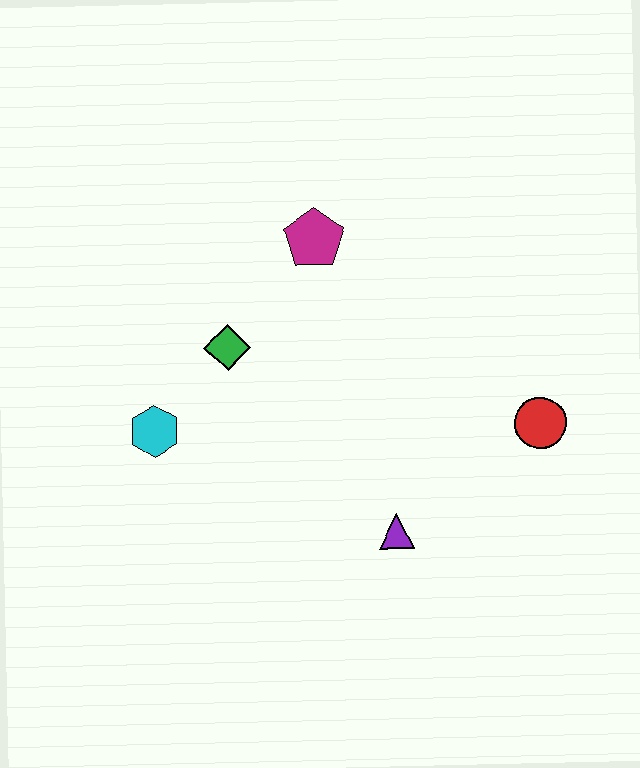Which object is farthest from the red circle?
The cyan hexagon is farthest from the red circle.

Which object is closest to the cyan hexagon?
The green diamond is closest to the cyan hexagon.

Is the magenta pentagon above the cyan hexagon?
Yes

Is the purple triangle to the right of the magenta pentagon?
Yes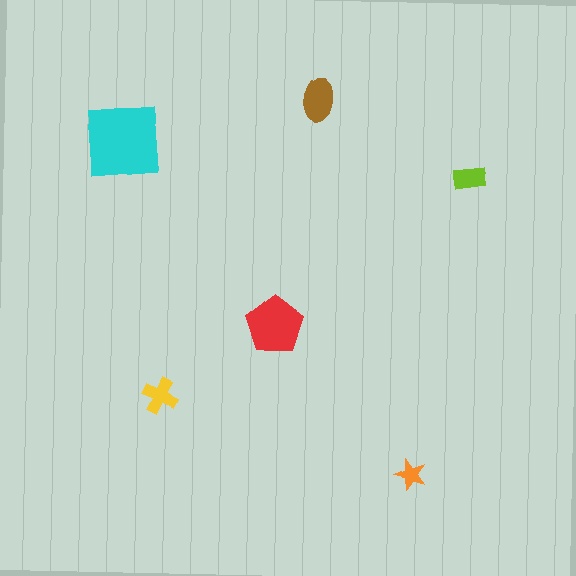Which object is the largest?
The cyan square.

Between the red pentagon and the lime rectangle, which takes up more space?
The red pentagon.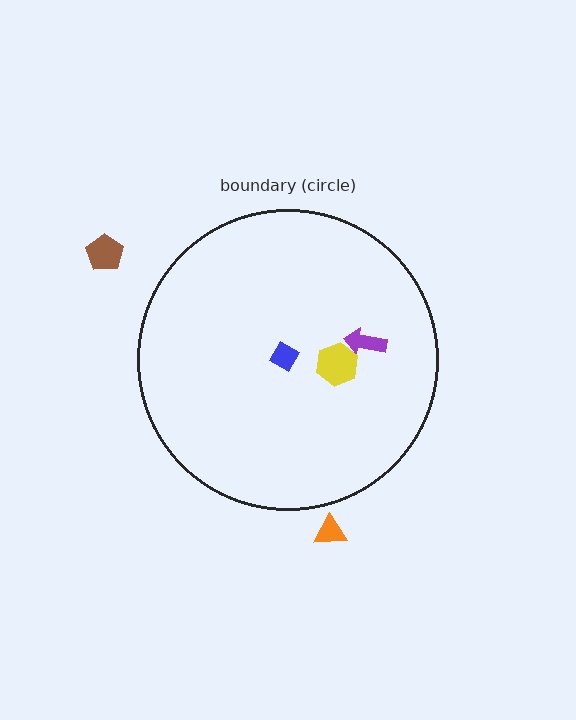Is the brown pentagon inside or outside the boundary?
Outside.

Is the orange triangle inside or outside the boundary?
Outside.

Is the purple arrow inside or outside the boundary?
Inside.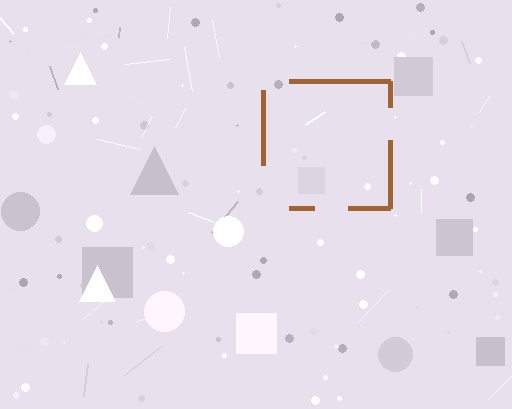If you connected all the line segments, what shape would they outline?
They would outline a square.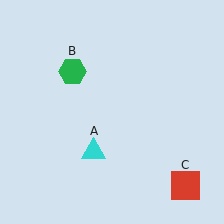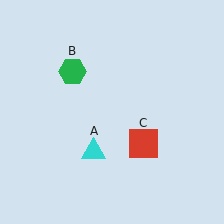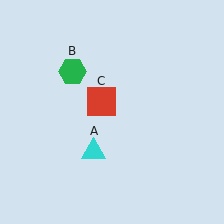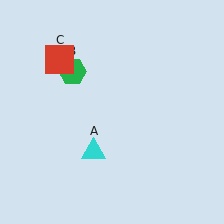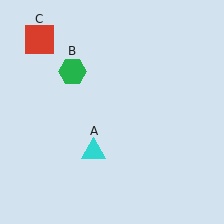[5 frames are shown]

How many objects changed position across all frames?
1 object changed position: red square (object C).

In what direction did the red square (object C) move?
The red square (object C) moved up and to the left.